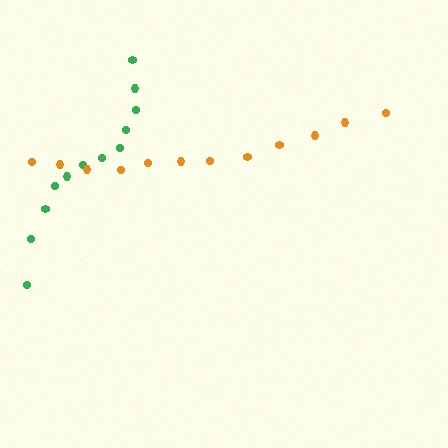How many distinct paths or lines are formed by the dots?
There are 2 distinct paths.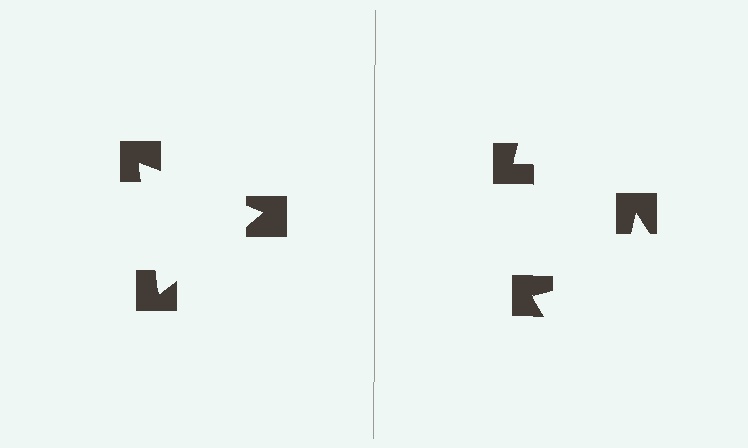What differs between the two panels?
The notched squares are positioned identically on both sides; only the wedge orientations differ. On the left they align to a triangle; on the right they are misaligned.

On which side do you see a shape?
An illusory triangle appears on the left side. On the right side the wedge cuts are rotated, so no coherent shape forms.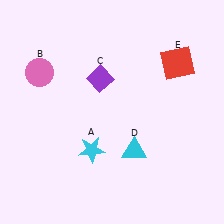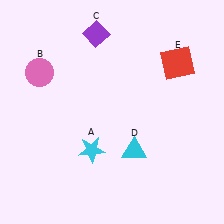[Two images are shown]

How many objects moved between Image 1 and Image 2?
1 object moved between the two images.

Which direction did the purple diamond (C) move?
The purple diamond (C) moved up.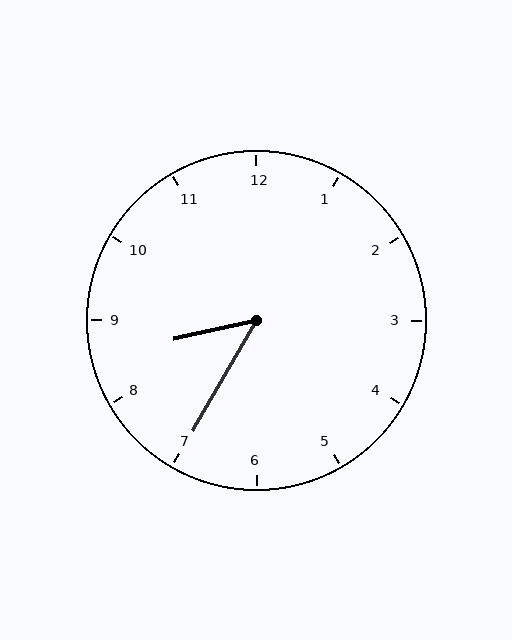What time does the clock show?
8:35.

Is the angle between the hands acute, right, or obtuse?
It is acute.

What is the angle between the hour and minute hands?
Approximately 48 degrees.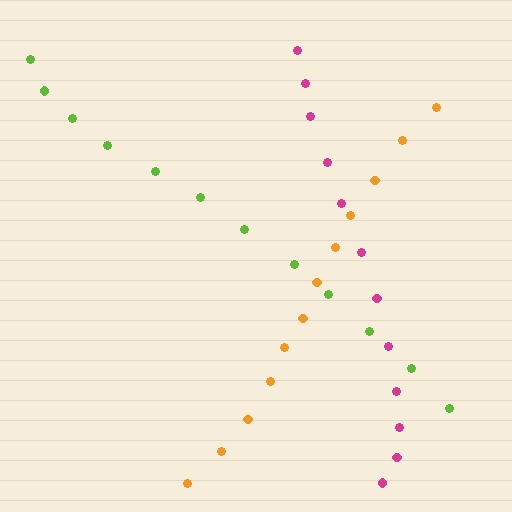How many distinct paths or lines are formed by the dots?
There are 3 distinct paths.